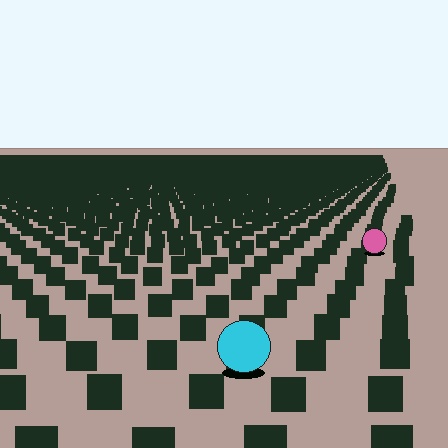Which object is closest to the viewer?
The cyan circle is closest. The texture marks near it are larger and more spread out.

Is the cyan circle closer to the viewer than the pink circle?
Yes. The cyan circle is closer — you can tell from the texture gradient: the ground texture is coarser near it.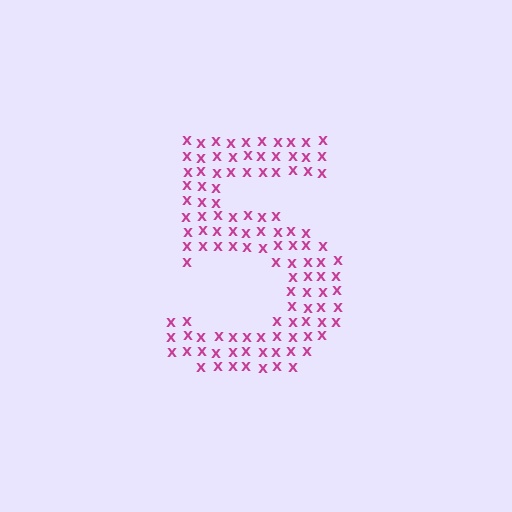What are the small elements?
The small elements are letter X's.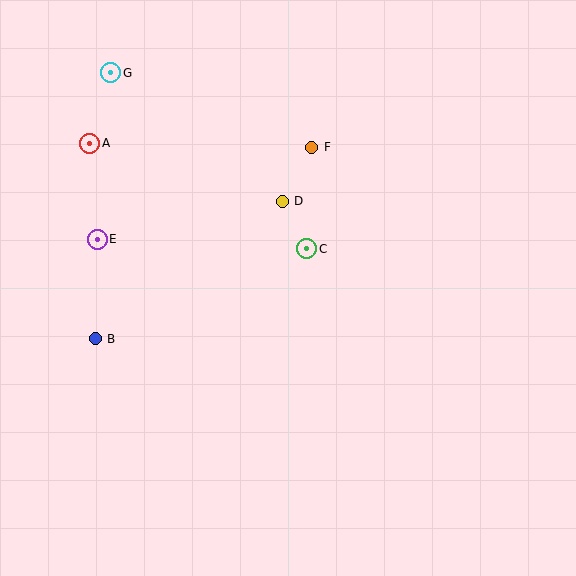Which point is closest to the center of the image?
Point C at (307, 249) is closest to the center.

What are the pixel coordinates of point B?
Point B is at (95, 339).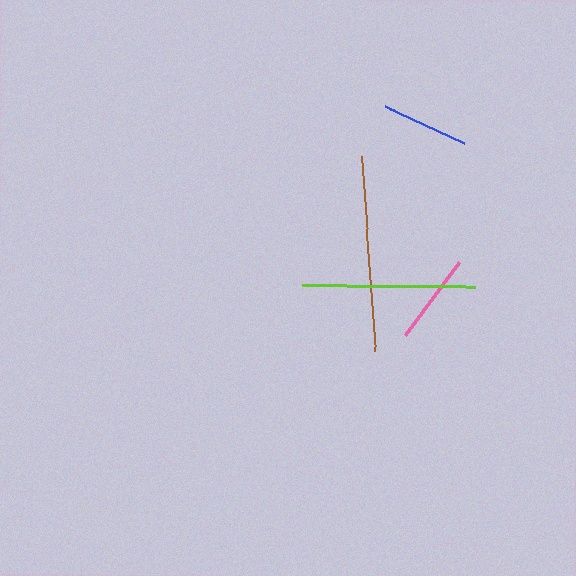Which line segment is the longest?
The brown line is the longest at approximately 195 pixels.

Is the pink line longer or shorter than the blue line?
The pink line is longer than the blue line.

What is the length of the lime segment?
The lime segment is approximately 173 pixels long.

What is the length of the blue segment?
The blue segment is approximately 89 pixels long.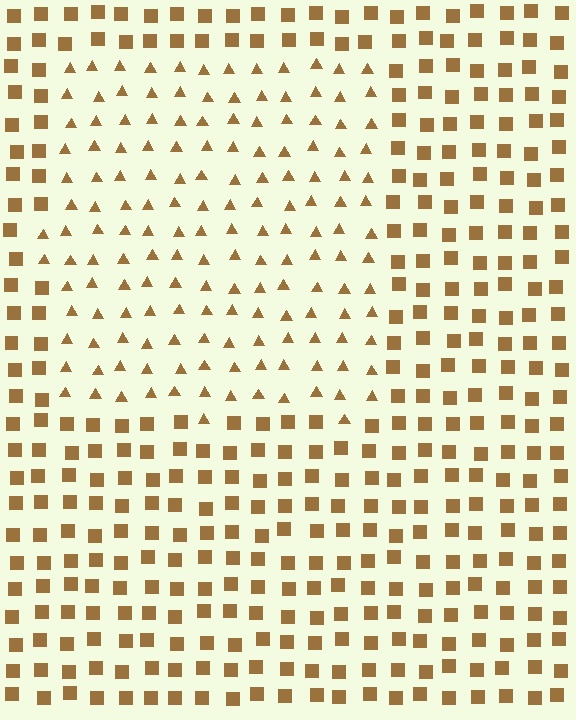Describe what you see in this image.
The image is filled with small brown elements arranged in a uniform grid. A rectangle-shaped region contains triangles, while the surrounding area contains squares. The boundary is defined purely by the change in element shape.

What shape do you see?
I see a rectangle.